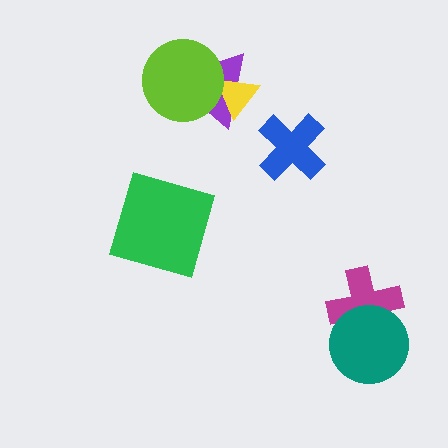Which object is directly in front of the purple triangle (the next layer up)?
The yellow triangle is directly in front of the purple triangle.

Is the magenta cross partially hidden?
Yes, it is partially covered by another shape.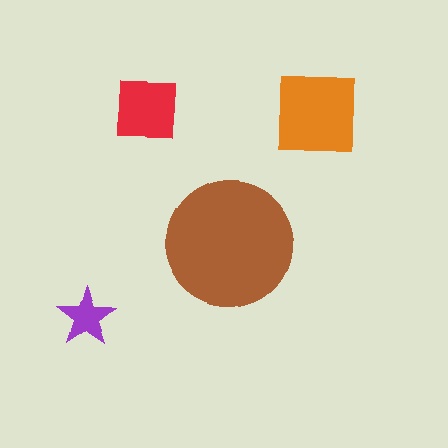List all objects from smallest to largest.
The purple star, the red square, the orange square, the brown circle.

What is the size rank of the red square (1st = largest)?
3rd.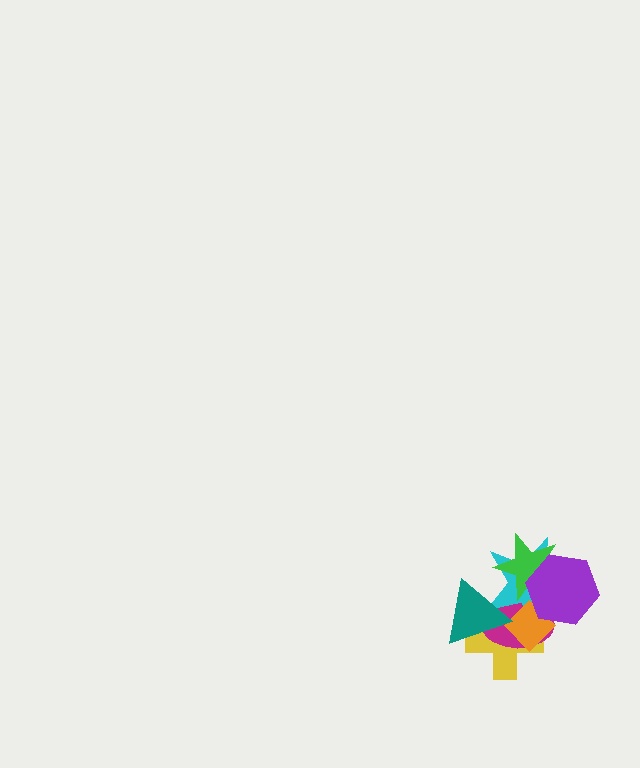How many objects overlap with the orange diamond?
5 objects overlap with the orange diamond.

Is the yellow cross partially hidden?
Yes, it is partially covered by another shape.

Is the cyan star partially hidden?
Yes, it is partially covered by another shape.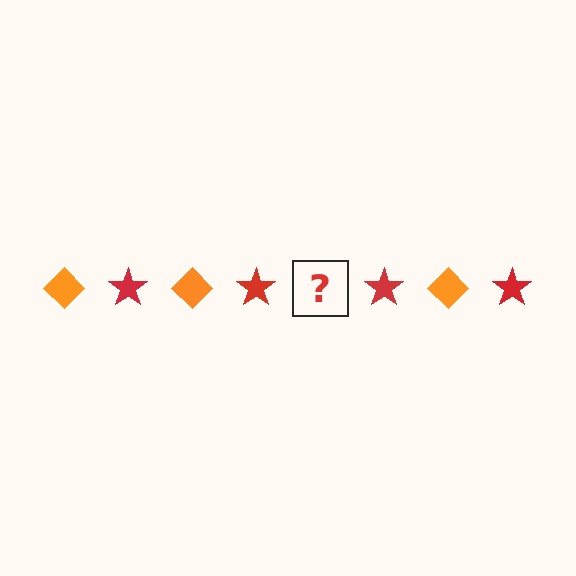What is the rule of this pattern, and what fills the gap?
The rule is that the pattern alternates between orange diamond and red star. The gap should be filled with an orange diamond.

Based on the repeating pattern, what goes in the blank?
The blank should be an orange diamond.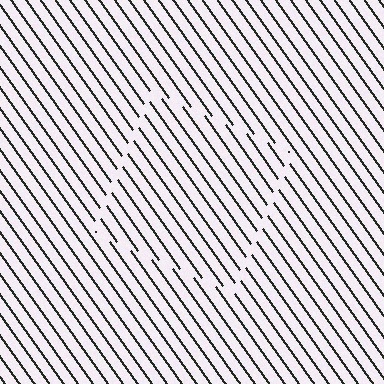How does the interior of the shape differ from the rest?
The interior of the shape contains the same grating, shifted by half a period — the contour is defined by the phase discontinuity where line-ends from the inner and outer gratings abut.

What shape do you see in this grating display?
An illusory square. The interior of the shape contains the same grating, shifted by half a period — the contour is defined by the phase discontinuity where line-ends from the inner and outer gratings abut.